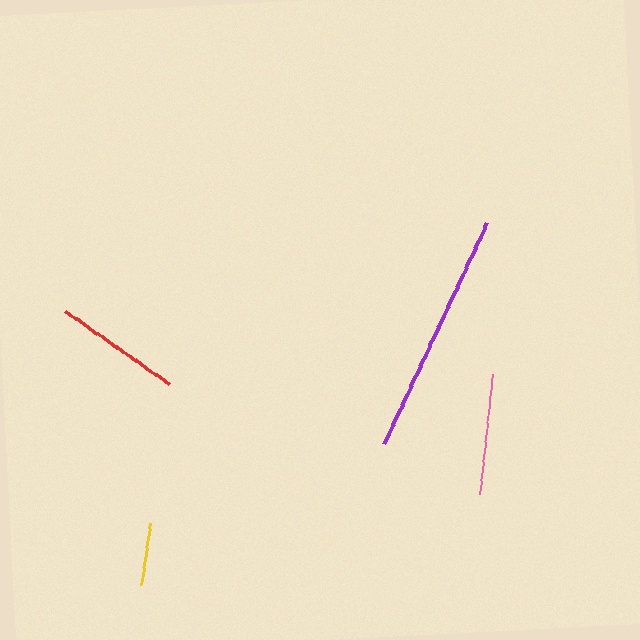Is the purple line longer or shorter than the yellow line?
The purple line is longer than the yellow line.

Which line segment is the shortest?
The yellow line is the shortest at approximately 62 pixels.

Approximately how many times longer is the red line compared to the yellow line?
The red line is approximately 2.0 times the length of the yellow line.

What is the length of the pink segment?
The pink segment is approximately 120 pixels long.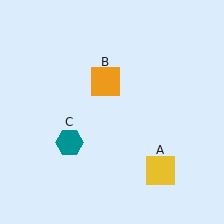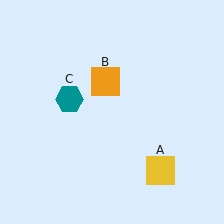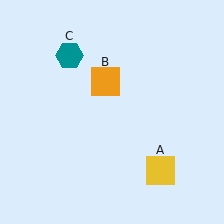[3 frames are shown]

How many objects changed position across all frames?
1 object changed position: teal hexagon (object C).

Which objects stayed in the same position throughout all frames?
Yellow square (object A) and orange square (object B) remained stationary.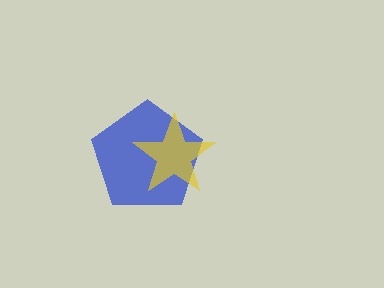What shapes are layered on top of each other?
The layered shapes are: a blue pentagon, a yellow star.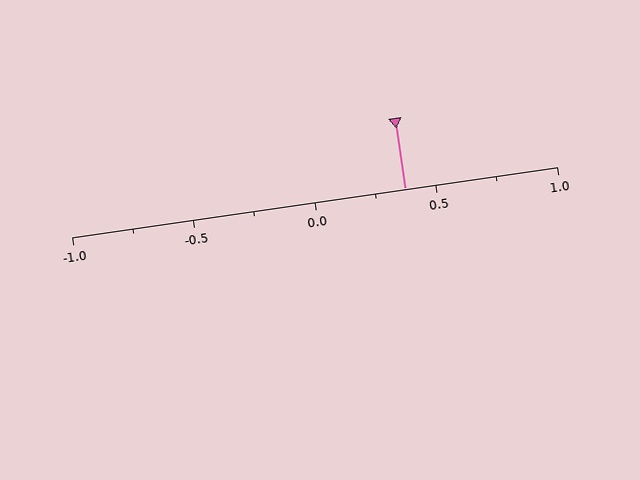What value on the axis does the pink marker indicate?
The marker indicates approximately 0.38.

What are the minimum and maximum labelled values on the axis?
The axis runs from -1.0 to 1.0.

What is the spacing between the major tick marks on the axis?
The major ticks are spaced 0.5 apart.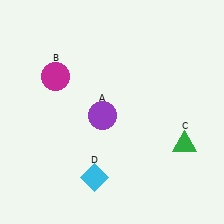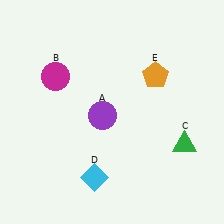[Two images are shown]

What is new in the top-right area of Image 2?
An orange pentagon (E) was added in the top-right area of Image 2.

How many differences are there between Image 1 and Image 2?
There is 1 difference between the two images.